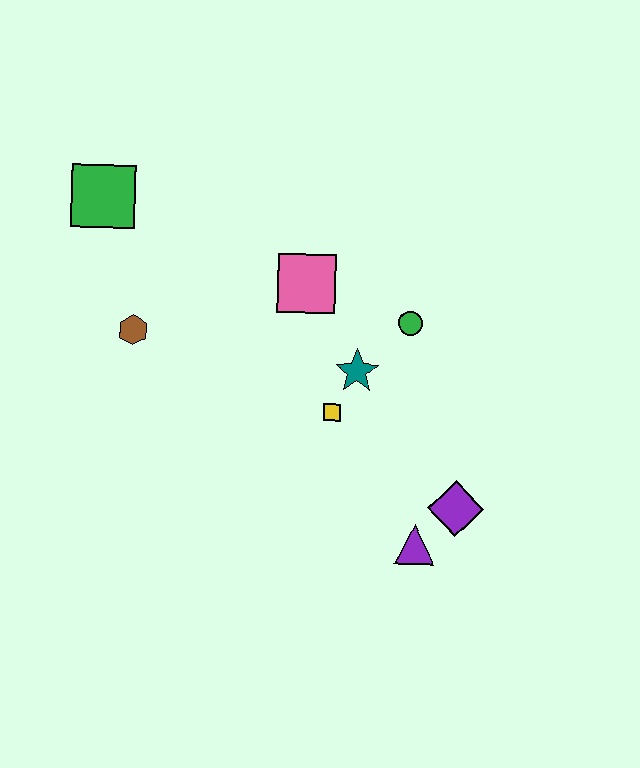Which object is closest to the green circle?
The teal star is closest to the green circle.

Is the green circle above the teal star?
Yes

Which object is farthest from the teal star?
The green square is farthest from the teal star.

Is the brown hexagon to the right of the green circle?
No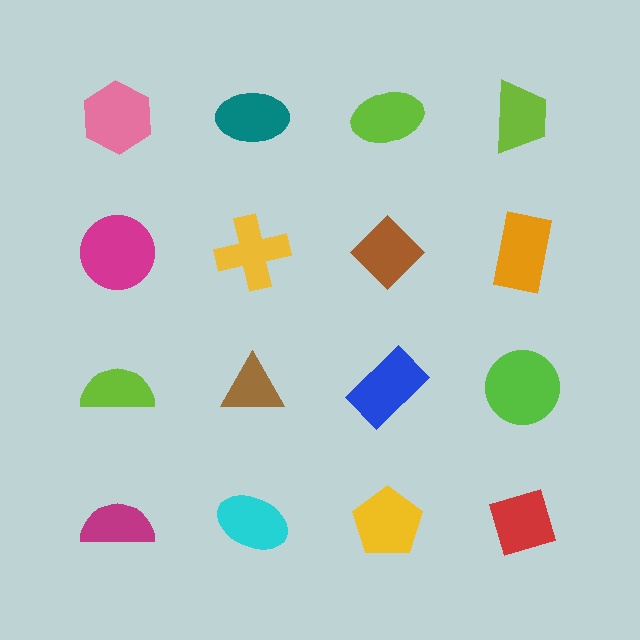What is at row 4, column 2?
A cyan ellipse.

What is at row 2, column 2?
A yellow cross.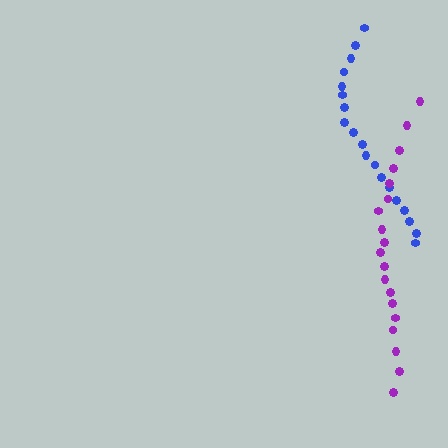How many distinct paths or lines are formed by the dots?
There are 2 distinct paths.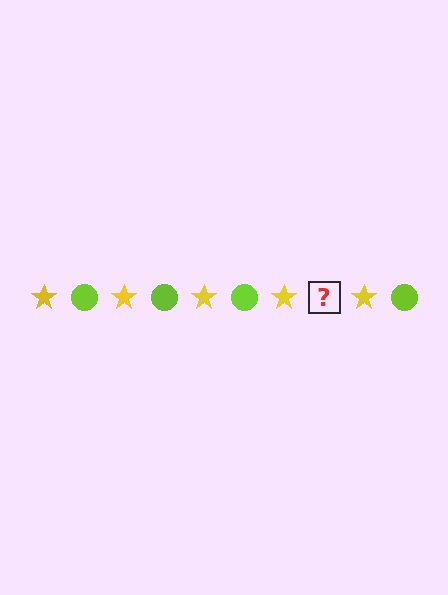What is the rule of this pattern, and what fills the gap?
The rule is that the pattern alternates between yellow star and lime circle. The gap should be filled with a lime circle.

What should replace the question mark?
The question mark should be replaced with a lime circle.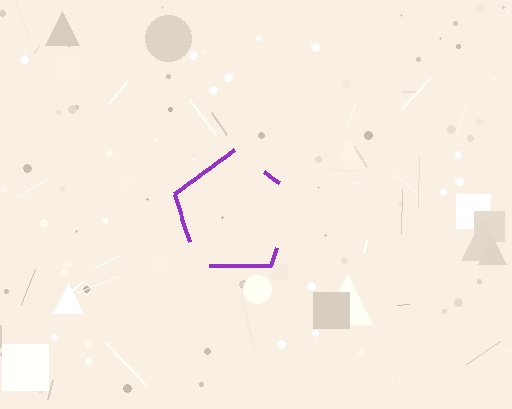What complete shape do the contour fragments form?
The contour fragments form a pentagon.